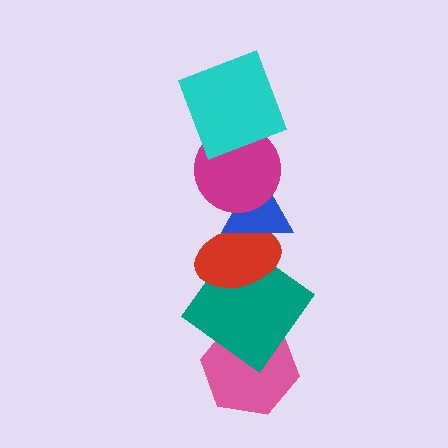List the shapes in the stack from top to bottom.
From top to bottom: the cyan square, the magenta circle, the blue triangle, the red ellipse, the teal diamond, the pink hexagon.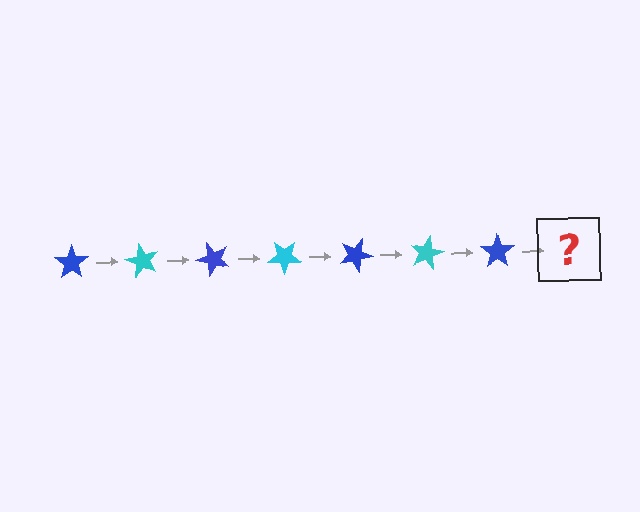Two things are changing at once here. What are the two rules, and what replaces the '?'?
The two rules are that it rotates 60 degrees each step and the color cycles through blue and cyan. The '?' should be a cyan star, rotated 420 degrees from the start.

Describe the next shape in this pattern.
It should be a cyan star, rotated 420 degrees from the start.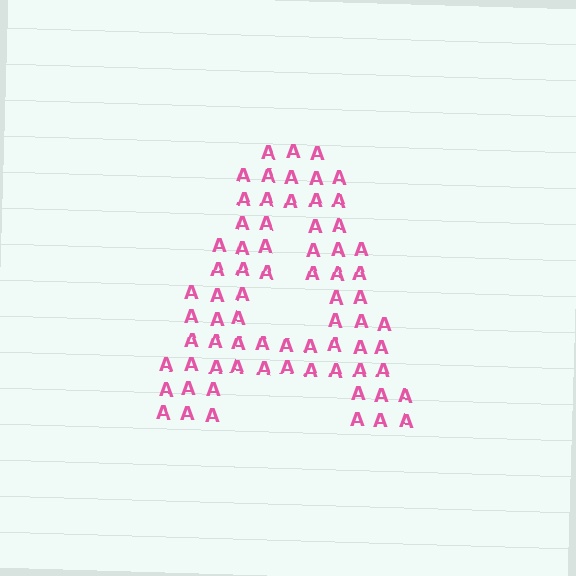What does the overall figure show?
The overall figure shows the letter A.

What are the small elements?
The small elements are letter A's.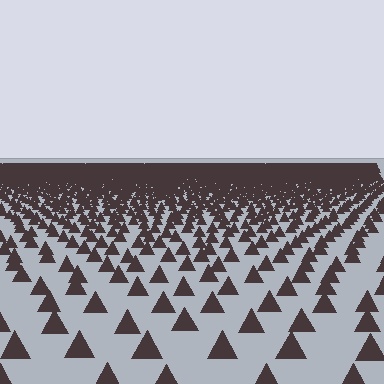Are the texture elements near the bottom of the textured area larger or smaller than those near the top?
Larger. Near the bottom, elements are closer to the viewer and appear at a bigger on-screen size.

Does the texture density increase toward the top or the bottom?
Density increases toward the top.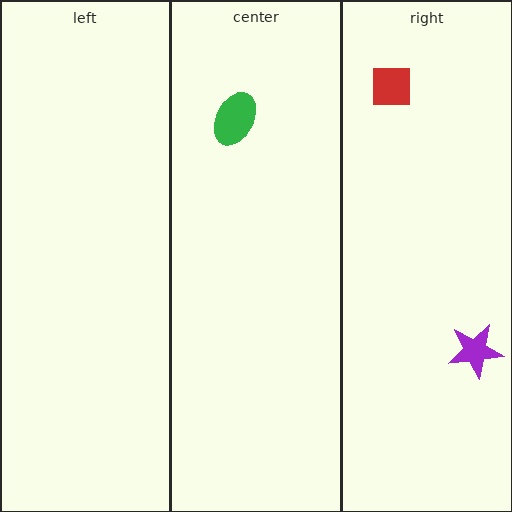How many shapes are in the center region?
1.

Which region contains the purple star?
The right region.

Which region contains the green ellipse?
The center region.